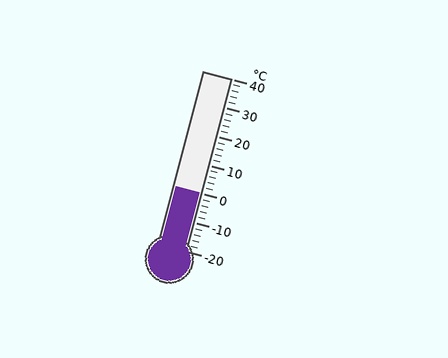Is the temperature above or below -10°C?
The temperature is above -10°C.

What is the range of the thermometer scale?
The thermometer scale ranges from -20°C to 40°C.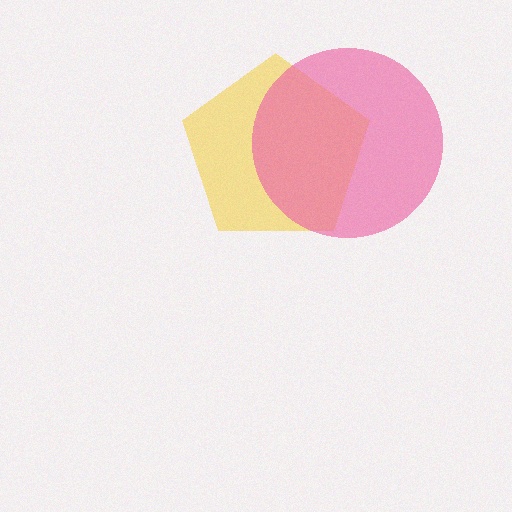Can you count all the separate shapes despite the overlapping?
Yes, there are 2 separate shapes.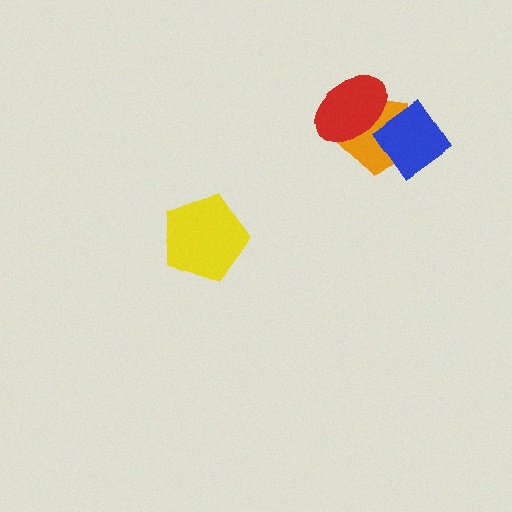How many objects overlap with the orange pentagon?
2 objects overlap with the orange pentagon.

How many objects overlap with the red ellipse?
1 object overlaps with the red ellipse.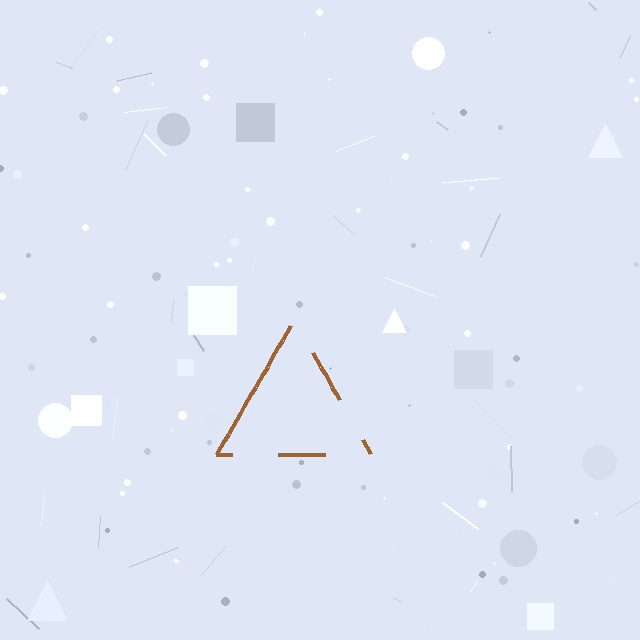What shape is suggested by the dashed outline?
The dashed outline suggests a triangle.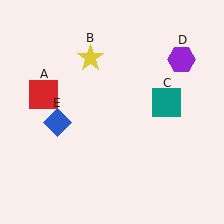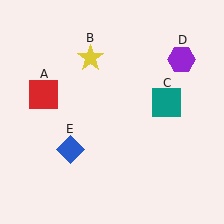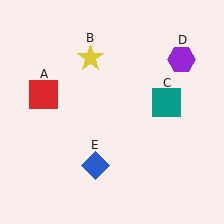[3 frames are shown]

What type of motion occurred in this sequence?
The blue diamond (object E) rotated counterclockwise around the center of the scene.